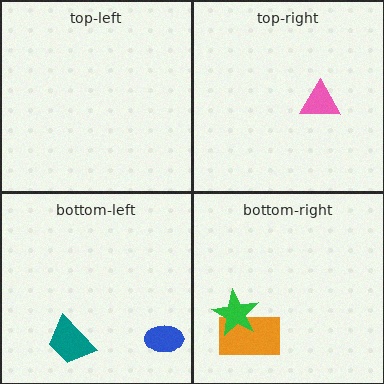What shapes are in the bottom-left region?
The blue ellipse, the teal trapezoid.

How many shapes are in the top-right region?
1.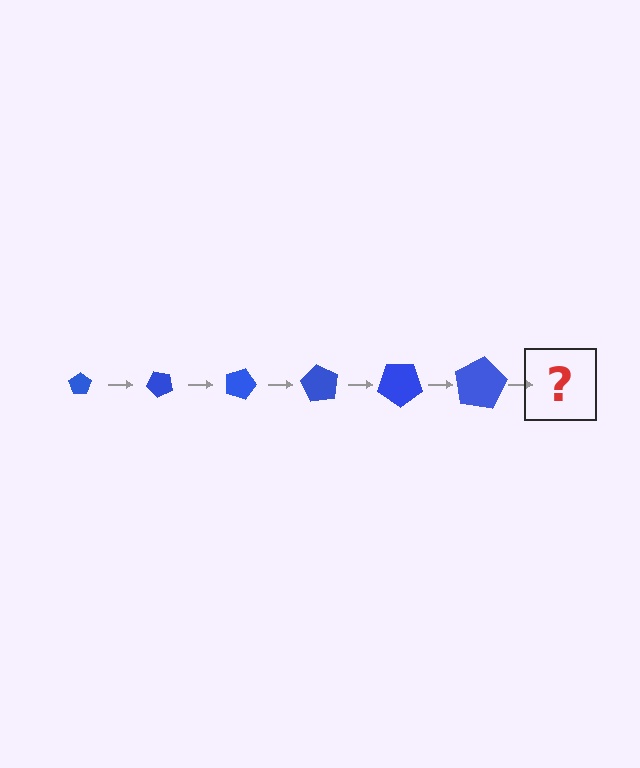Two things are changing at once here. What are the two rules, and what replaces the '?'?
The two rules are that the pentagon grows larger each step and it rotates 45 degrees each step. The '?' should be a pentagon, larger than the previous one and rotated 270 degrees from the start.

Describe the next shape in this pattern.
It should be a pentagon, larger than the previous one and rotated 270 degrees from the start.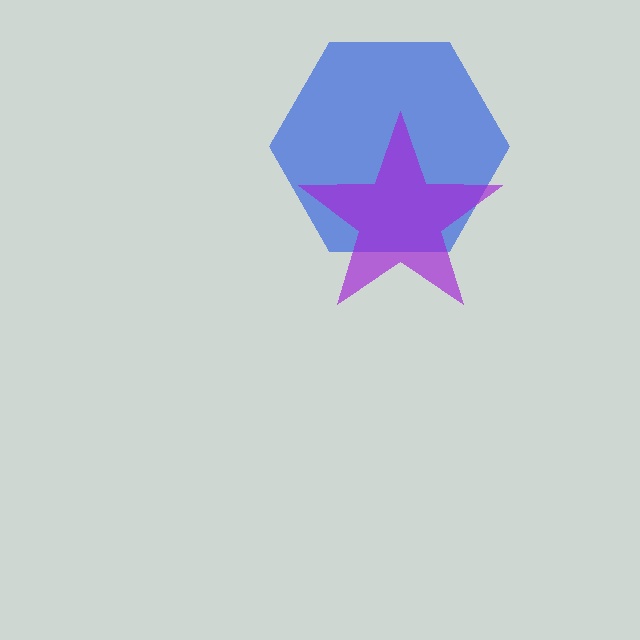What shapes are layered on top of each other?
The layered shapes are: a blue hexagon, a purple star.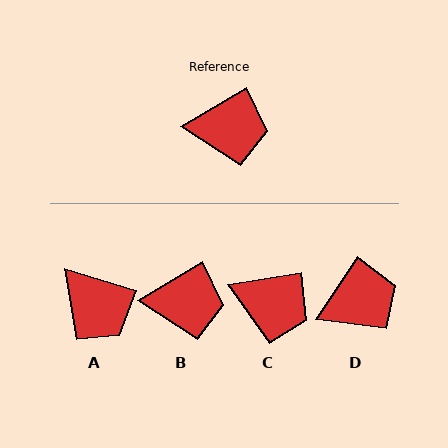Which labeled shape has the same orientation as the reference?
B.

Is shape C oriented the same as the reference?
No, it is off by about 21 degrees.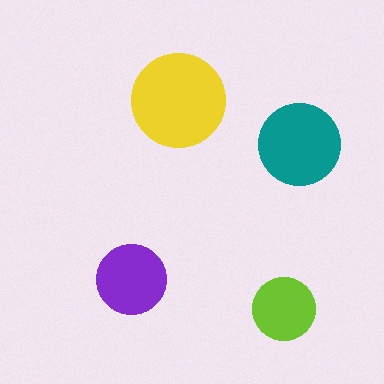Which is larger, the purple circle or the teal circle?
The teal one.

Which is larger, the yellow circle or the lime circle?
The yellow one.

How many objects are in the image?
There are 4 objects in the image.